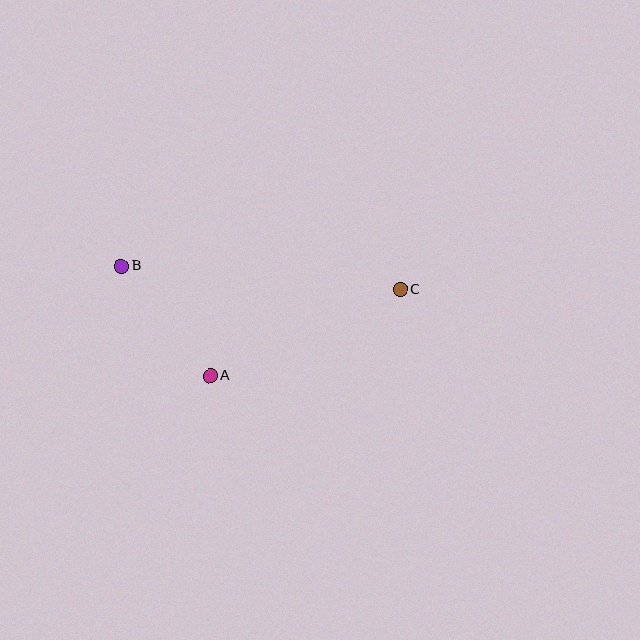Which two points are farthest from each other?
Points B and C are farthest from each other.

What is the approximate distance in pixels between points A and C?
The distance between A and C is approximately 209 pixels.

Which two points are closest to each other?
Points A and B are closest to each other.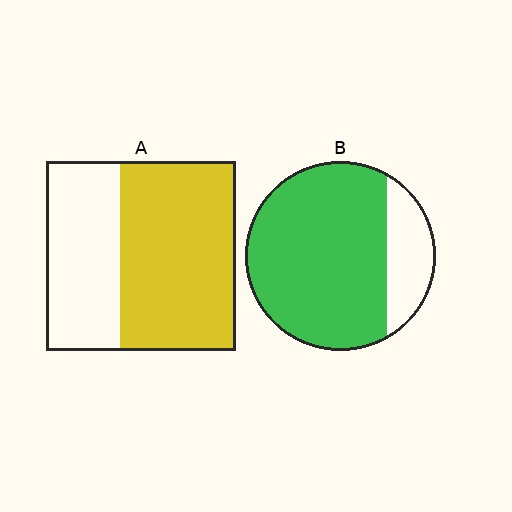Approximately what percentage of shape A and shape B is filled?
A is approximately 60% and B is approximately 80%.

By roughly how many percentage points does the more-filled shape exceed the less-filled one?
By roughly 20 percentage points (B over A).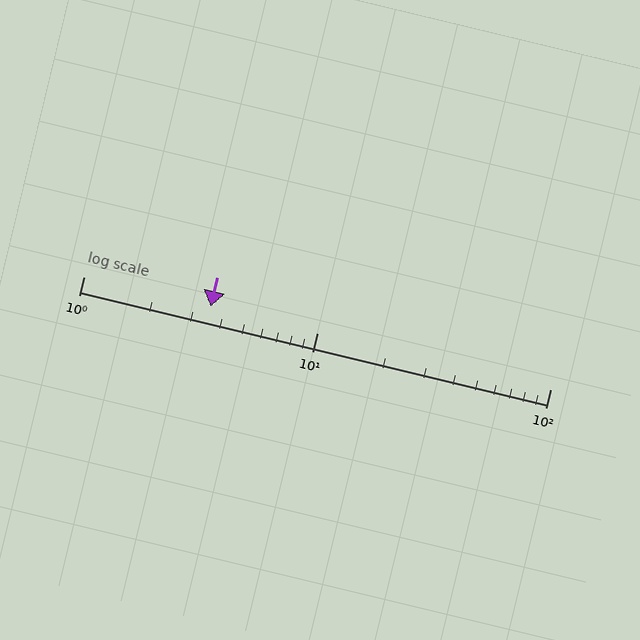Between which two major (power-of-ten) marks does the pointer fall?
The pointer is between 1 and 10.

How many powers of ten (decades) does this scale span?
The scale spans 2 decades, from 1 to 100.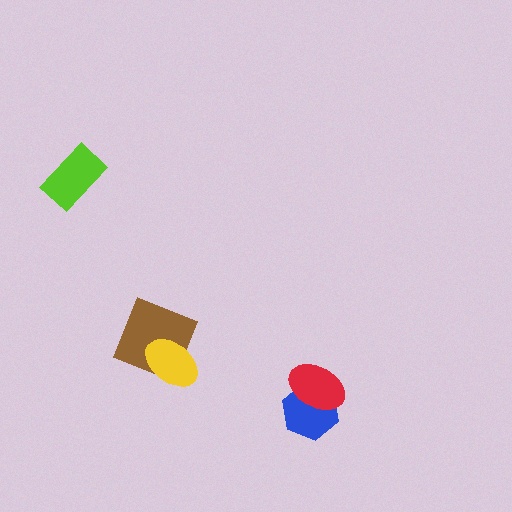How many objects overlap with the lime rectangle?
0 objects overlap with the lime rectangle.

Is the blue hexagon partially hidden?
Yes, it is partially covered by another shape.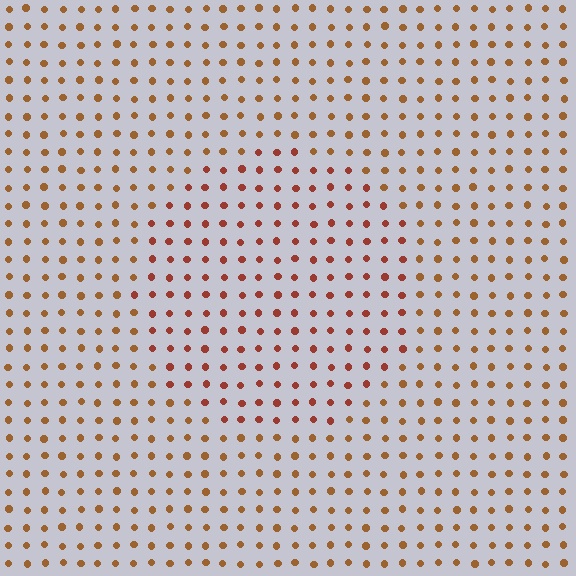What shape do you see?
I see a circle.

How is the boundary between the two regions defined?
The boundary is defined purely by a slight shift in hue (about 23 degrees). Spacing, size, and orientation are identical on both sides.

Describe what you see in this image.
The image is filled with small brown elements in a uniform arrangement. A circle-shaped region is visible where the elements are tinted to a slightly different hue, forming a subtle color boundary.